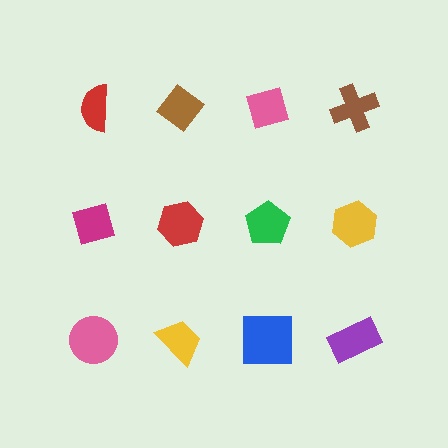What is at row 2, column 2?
A red hexagon.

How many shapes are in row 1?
4 shapes.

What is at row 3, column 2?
A yellow trapezoid.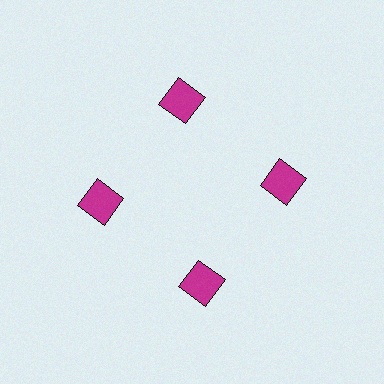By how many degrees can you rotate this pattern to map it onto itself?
The pattern maps onto itself every 90 degrees of rotation.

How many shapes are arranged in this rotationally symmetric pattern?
There are 8 shapes, arranged in 4 groups of 2.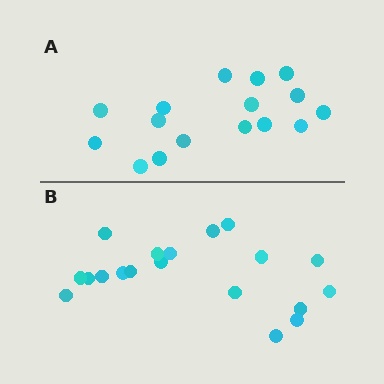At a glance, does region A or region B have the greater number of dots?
Region B (the bottom region) has more dots.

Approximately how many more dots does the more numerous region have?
Region B has just a few more — roughly 2 or 3 more dots than region A.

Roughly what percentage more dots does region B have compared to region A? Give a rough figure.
About 20% more.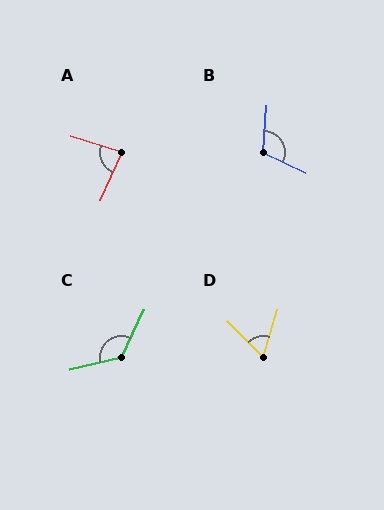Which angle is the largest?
C, at approximately 129 degrees.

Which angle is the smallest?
D, at approximately 61 degrees.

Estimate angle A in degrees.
Approximately 84 degrees.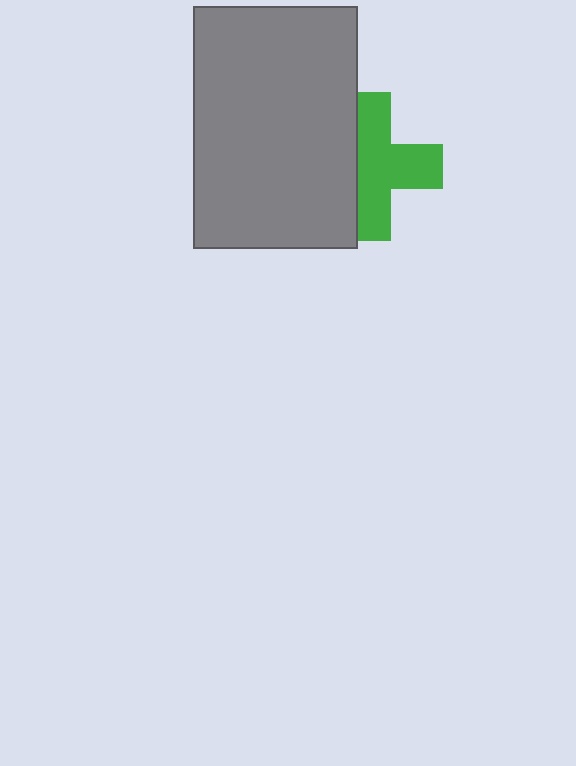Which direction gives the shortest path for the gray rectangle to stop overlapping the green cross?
Moving left gives the shortest separation.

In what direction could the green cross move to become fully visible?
The green cross could move right. That would shift it out from behind the gray rectangle entirely.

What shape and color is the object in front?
The object in front is a gray rectangle.